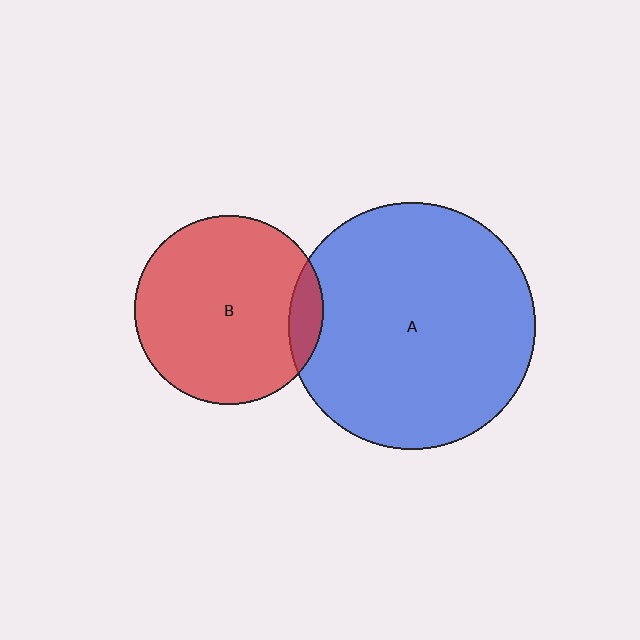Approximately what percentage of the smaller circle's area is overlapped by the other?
Approximately 10%.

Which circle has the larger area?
Circle A (blue).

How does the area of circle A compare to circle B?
Approximately 1.7 times.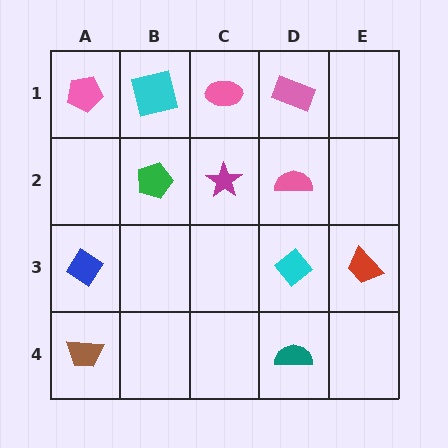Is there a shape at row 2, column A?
No, that cell is empty.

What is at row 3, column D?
A cyan diamond.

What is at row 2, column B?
A green pentagon.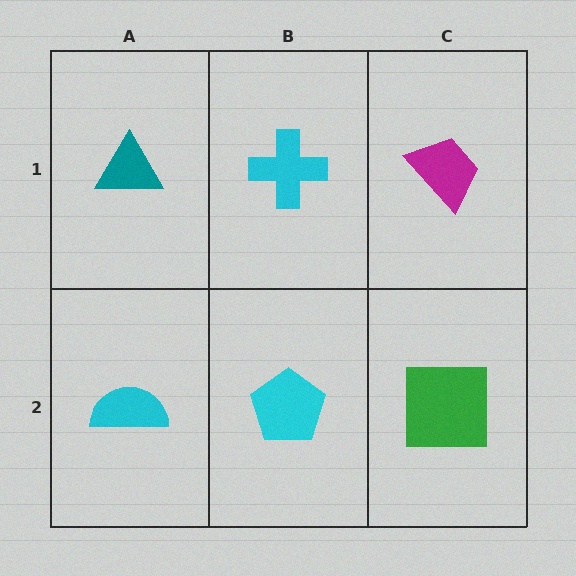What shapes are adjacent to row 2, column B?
A cyan cross (row 1, column B), a cyan semicircle (row 2, column A), a green square (row 2, column C).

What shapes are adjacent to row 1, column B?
A cyan pentagon (row 2, column B), a teal triangle (row 1, column A), a magenta trapezoid (row 1, column C).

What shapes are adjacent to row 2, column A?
A teal triangle (row 1, column A), a cyan pentagon (row 2, column B).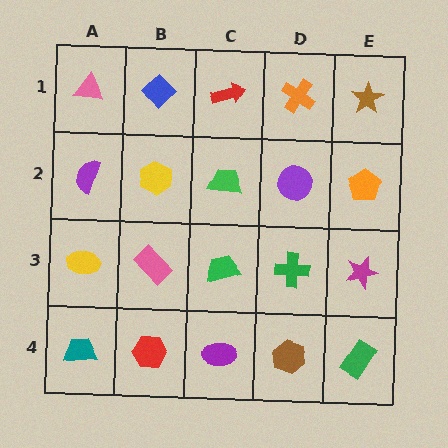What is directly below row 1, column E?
An orange pentagon.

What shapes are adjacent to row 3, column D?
A purple circle (row 2, column D), a brown hexagon (row 4, column D), a green trapezoid (row 3, column C), a magenta star (row 3, column E).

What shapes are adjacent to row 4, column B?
A pink rectangle (row 3, column B), a teal trapezoid (row 4, column A), a purple ellipse (row 4, column C).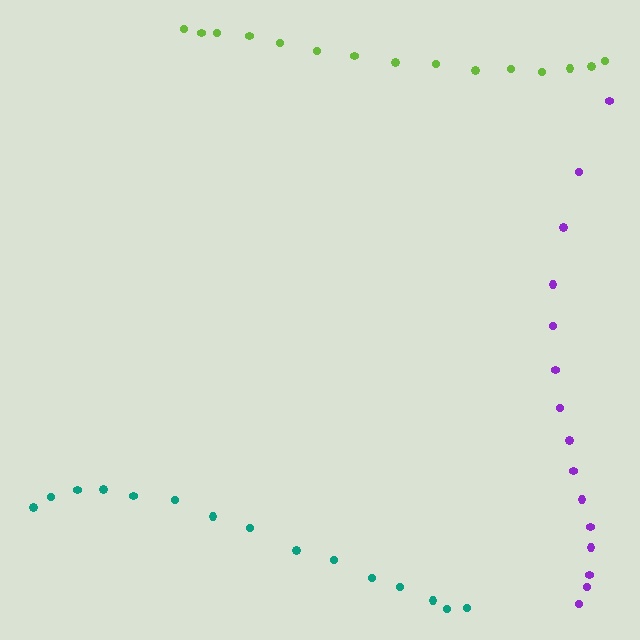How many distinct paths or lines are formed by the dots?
There are 3 distinct paths.